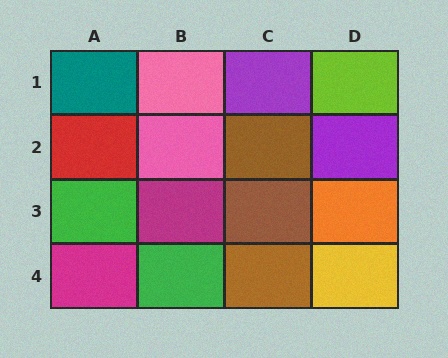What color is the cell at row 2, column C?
Brown.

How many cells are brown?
3 cells are brown.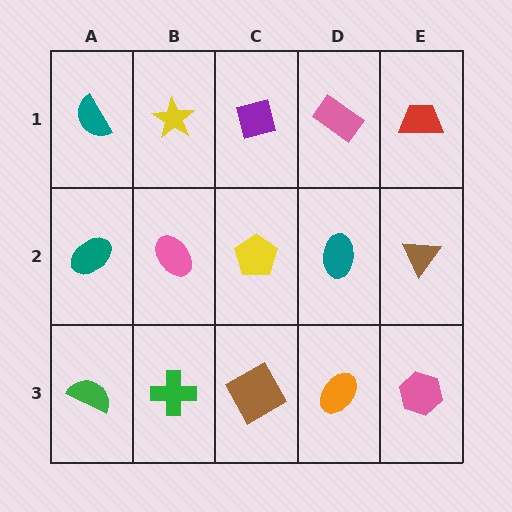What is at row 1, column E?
A red trapezoid.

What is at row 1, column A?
A teal semicircle.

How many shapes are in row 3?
5 shapes.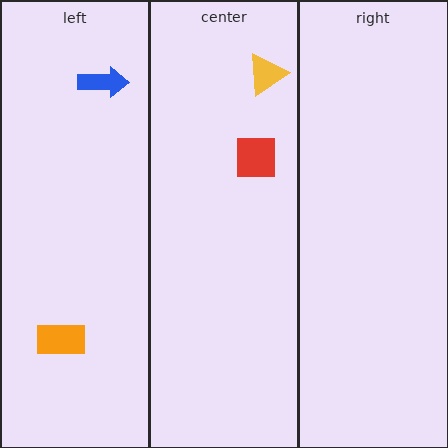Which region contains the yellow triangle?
The center region.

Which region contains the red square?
The center region.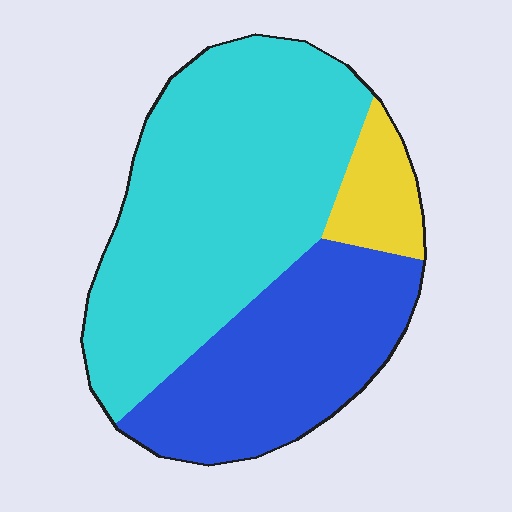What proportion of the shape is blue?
Blue covers roughly 35% of the shape.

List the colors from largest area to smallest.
From largest to smallest: cyan, blue, yellow.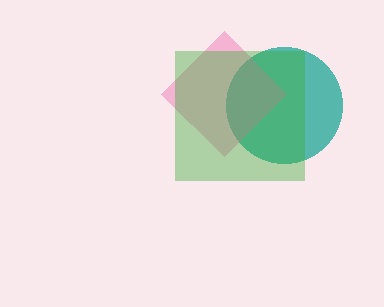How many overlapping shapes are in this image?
There are 3 overlapping shapes in the image.